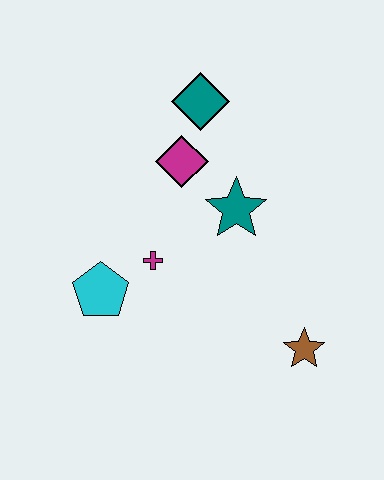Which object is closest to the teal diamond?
The magenta diamond is closest to the teal diamond.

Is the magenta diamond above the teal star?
Yes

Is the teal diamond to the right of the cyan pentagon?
Yes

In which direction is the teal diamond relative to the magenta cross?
The teal diamond is above the magenta cross.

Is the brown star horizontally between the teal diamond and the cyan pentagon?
No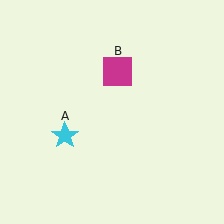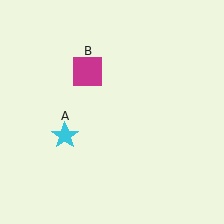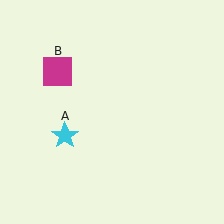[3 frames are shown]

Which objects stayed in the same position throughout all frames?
Cyan star (object A) remained stationary.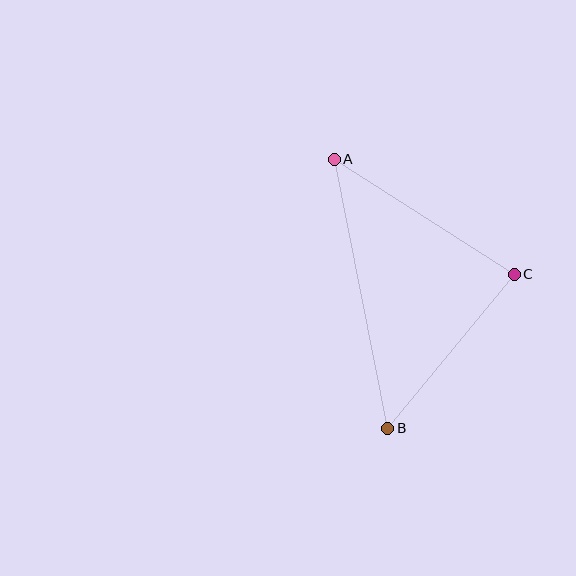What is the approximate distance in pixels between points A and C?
The distance between A and C is approximately 214 pixels.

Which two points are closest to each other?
Points B and C are closest to each other.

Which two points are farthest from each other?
Points A and B are farthest from each other.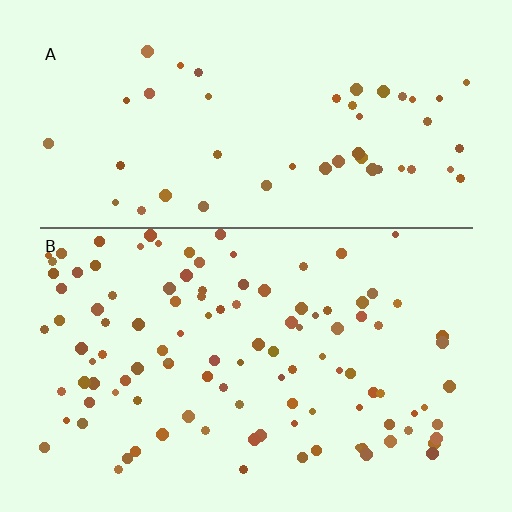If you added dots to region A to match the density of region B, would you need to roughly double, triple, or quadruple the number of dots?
Approximately double.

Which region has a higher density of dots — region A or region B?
B (the bottom).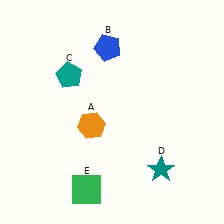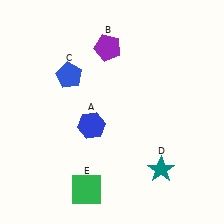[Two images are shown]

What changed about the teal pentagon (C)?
In Image 1, C is teal. In Image 2, it changed to blue.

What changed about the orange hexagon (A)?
In Image 1, A is orange. In Image 2, it changed to blue.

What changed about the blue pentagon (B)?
In Image 1, B is blue. In Image 2, it changed to purple.